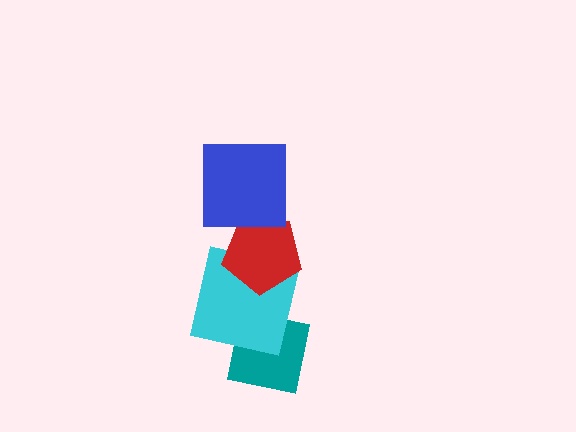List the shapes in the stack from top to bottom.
From top to bottom: the blue square, the red pentagon, the cyan square, the teal square.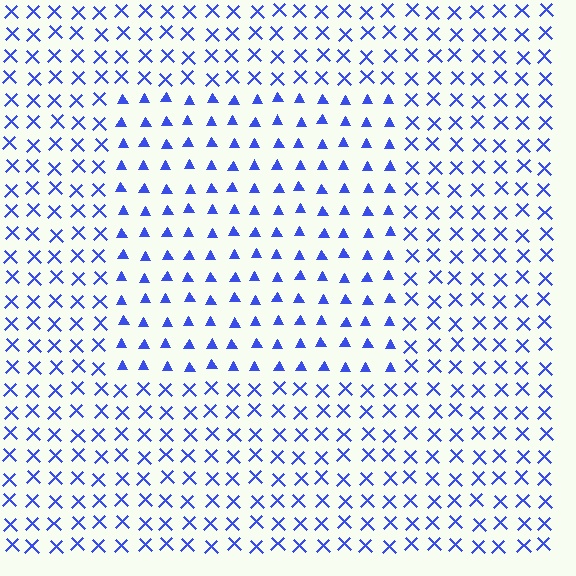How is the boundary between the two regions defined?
The boundary is defined by a change in element shape: triangles inside vs. X marks outside. All elements share the same color and spacing.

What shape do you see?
I see a rectangle.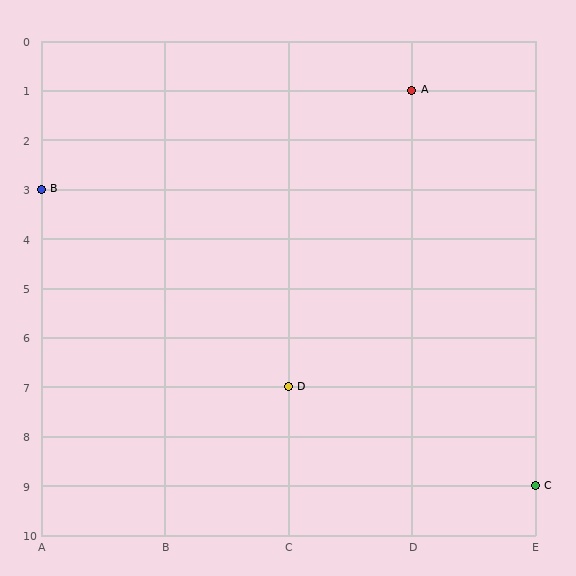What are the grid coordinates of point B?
Point B is at grid coordinates (A, 3).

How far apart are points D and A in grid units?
Points D and A are 1 column and 6 rows apart (about 6.1 grid units diagonally).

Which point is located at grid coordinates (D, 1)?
Point A is at (D, 1).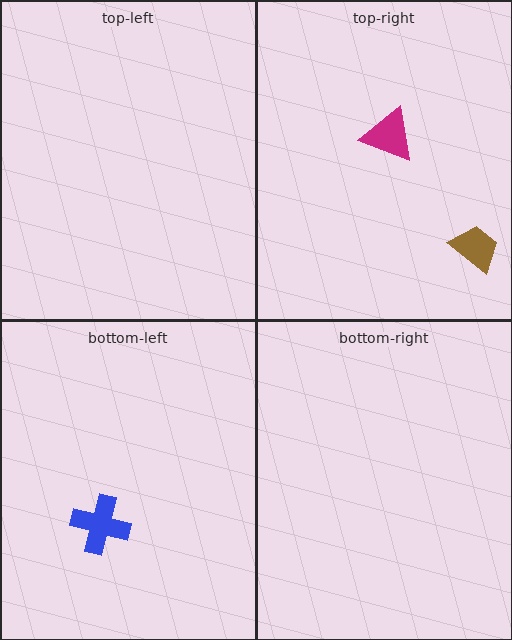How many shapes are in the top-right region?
2.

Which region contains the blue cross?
The bottom-left region.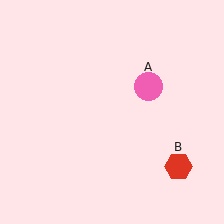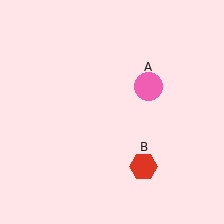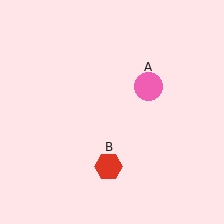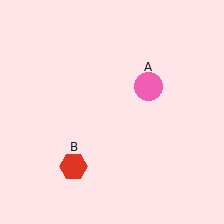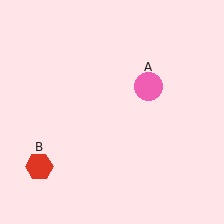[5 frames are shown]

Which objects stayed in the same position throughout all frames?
Pink circle (object A) remained stationary.